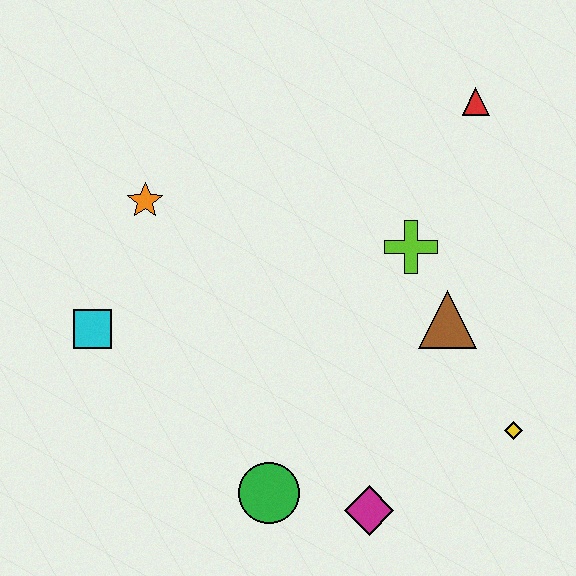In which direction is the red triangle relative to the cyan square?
The red triangle is to the right of the cyan square.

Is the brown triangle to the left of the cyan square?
No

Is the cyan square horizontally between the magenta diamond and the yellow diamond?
No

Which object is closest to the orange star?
The cyan square is closest to the orange star.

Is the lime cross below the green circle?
No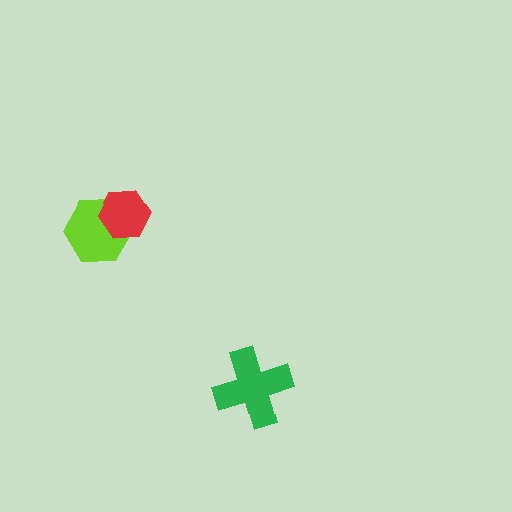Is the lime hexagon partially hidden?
Yes, it is partially covered by another shape.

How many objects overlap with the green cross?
0 objects overlap with the green cross.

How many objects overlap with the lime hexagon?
1 object overlaps with the lime hexagon.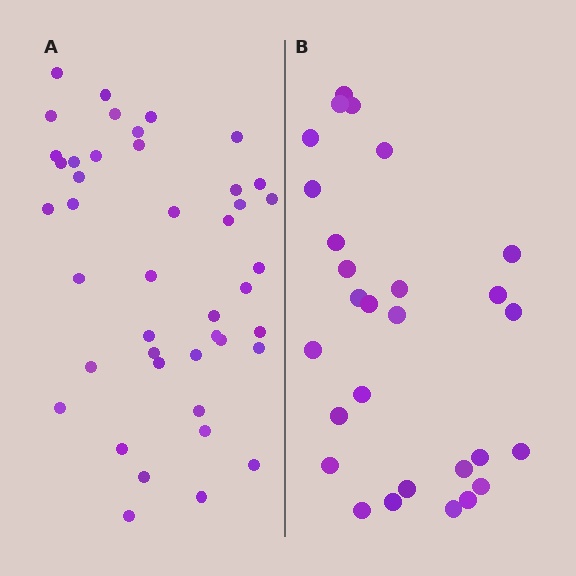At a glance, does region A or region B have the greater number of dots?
Region A (the left region) has more dots.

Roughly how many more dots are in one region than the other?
Region A has approximately 15 more dots than region B.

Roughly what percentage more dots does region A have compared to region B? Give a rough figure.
About 55% more.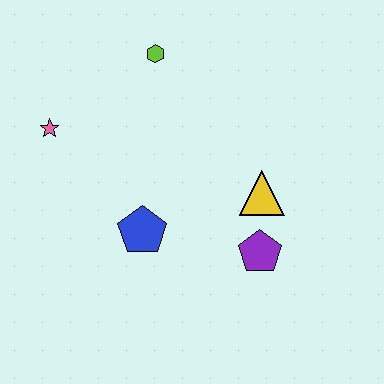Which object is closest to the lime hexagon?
The pink star is closest to the lime hexagon.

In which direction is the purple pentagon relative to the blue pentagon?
The purple pentagon is to the right of the blue pentagon.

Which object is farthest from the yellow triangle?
The pink star is farthest from the yellow triangle.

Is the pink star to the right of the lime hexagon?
No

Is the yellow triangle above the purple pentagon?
Yes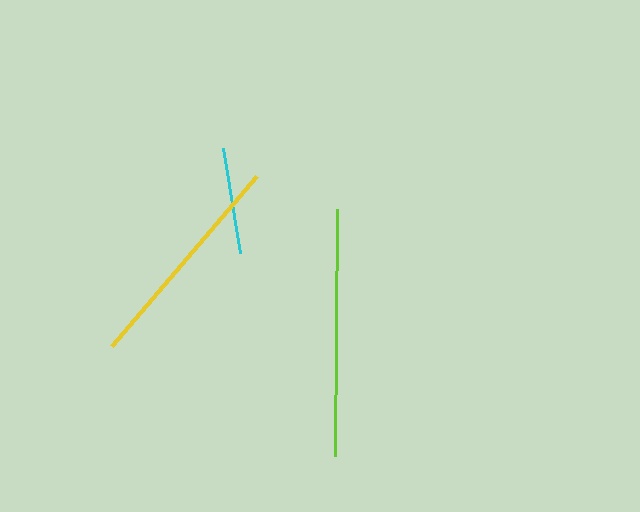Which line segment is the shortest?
The cyan line is the shortest at approximately 107 pixels.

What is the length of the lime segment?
The lime segment is approximately 247 pixels long.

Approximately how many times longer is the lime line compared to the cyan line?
The lime line is approximately 2.3 times the length of the cyan line.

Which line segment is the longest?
The lime line is the longest at approximately 247 pixels.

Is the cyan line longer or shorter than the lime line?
The lime line is longer than the cyan line.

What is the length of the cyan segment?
The cyan segment is approximately 107 pixels long.